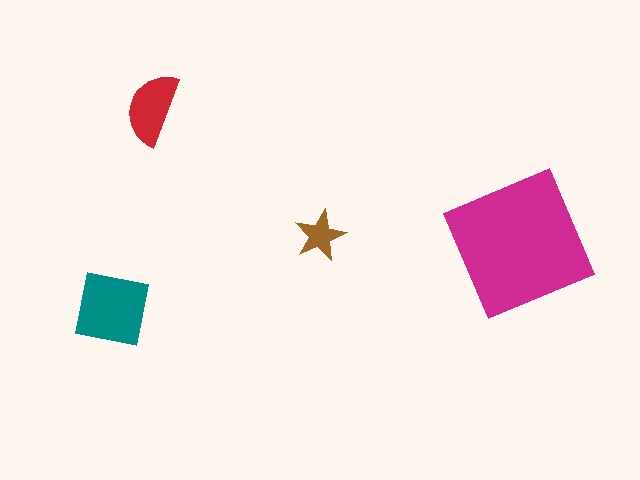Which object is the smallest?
The brown star.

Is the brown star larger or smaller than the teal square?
Smaller.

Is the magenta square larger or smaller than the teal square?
Larger.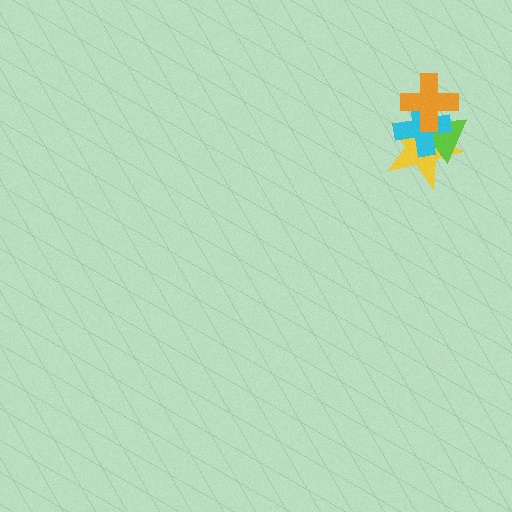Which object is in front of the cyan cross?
The orange cross is in front of the cyan cross.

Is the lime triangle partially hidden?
Yes, it is partially covered by another shape.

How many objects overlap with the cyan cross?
3 objects overlap with the cyan cross.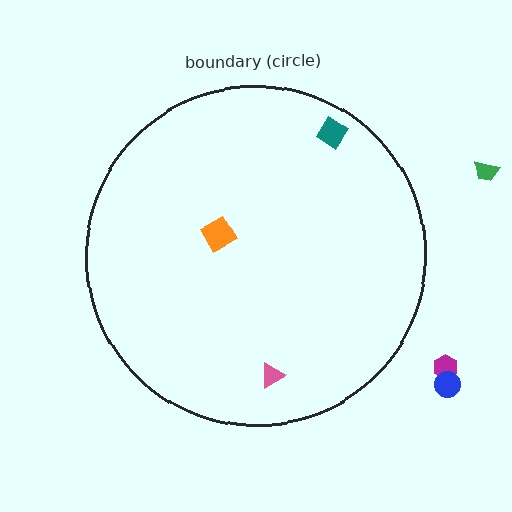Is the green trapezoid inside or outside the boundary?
Outside.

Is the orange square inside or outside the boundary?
Inside.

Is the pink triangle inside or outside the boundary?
Inside.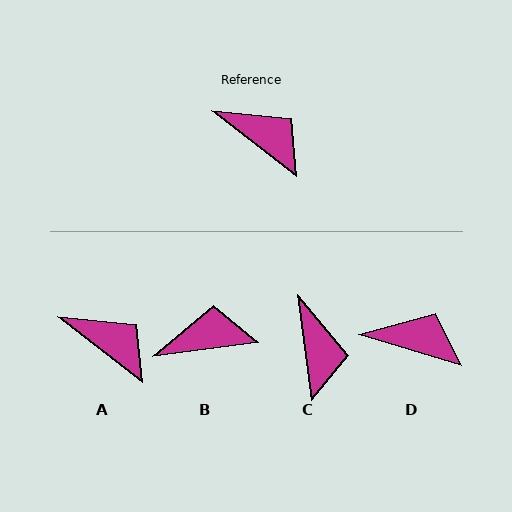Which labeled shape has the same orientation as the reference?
A.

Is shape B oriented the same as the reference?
No, it is off by about 45 degrees.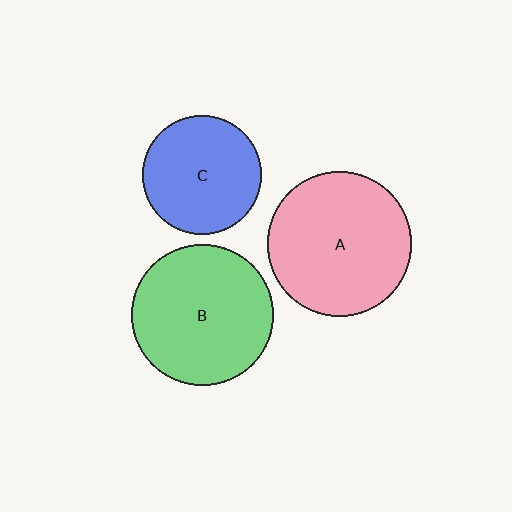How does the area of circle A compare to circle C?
Approximately 1.5 times.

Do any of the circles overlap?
No, none of the circles overlap.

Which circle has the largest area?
Circle A (pink).